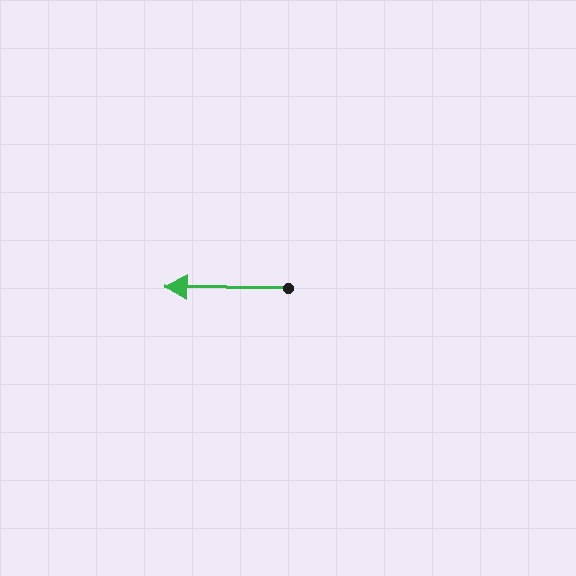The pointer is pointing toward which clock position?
Roughly 9 o'clock.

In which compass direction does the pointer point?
West.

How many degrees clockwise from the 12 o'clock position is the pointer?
Approximately 271 degrees.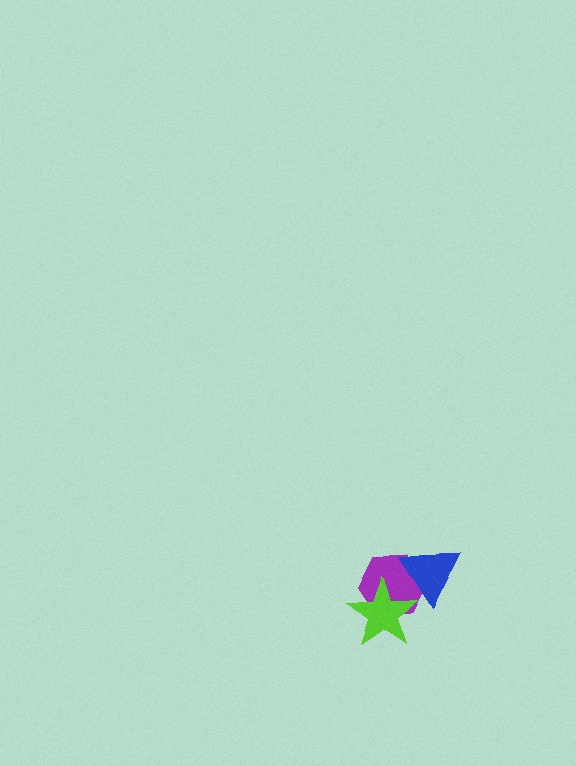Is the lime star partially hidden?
No, no other shape covers it.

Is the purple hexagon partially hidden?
Yes, it is partially covered by another shape.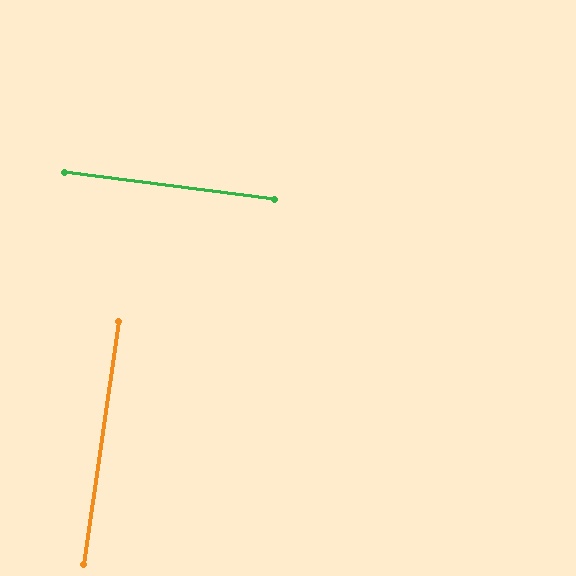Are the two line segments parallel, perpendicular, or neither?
Perpendicular — they meet at approximately 89°.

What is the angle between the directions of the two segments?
Approximately 89 degrees.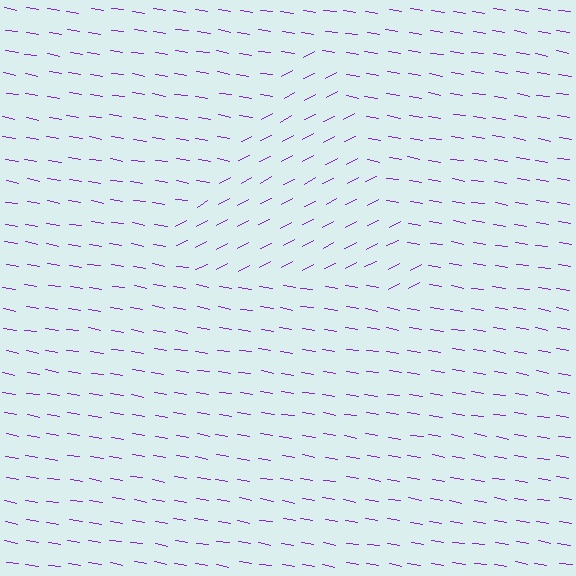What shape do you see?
I see a triangle.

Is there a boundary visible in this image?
Yes, there is a texture boundary formed by a change in line orientation.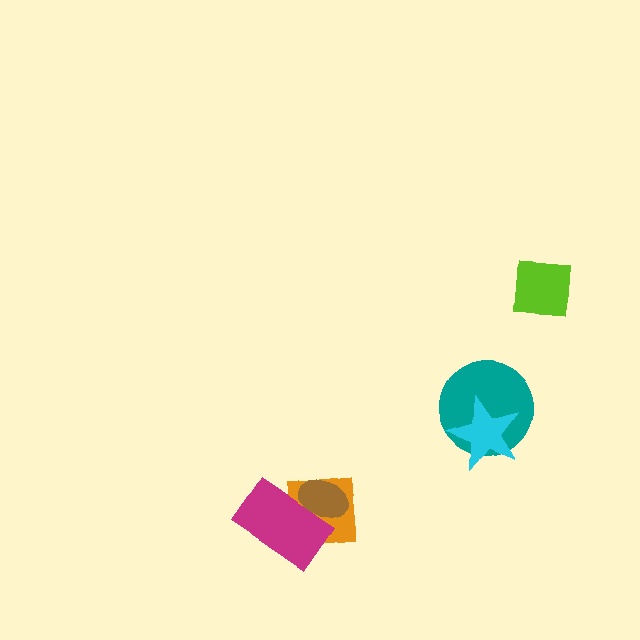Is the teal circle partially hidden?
Yes, it is partially covered by another shape.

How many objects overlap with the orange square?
2 objects overlap with the orange square.